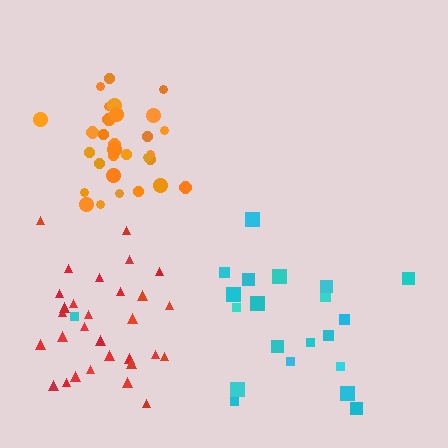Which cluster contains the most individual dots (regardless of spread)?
Orange (31).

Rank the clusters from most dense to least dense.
orange, red, cyan.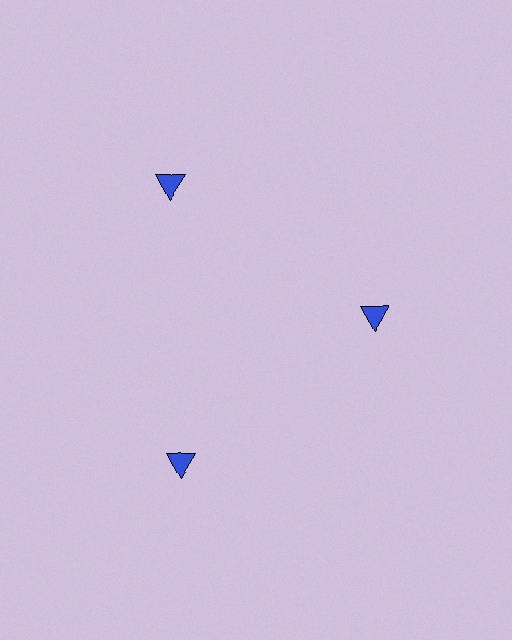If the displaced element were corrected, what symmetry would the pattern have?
It would have 3-fold rotational symmetry — the pattern would map onto itself every 120 degrees.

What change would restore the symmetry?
The symmetry would be restored by moving it outward, back onto the ring so that all 3 triangles sit at equal angles and equal distance from the center.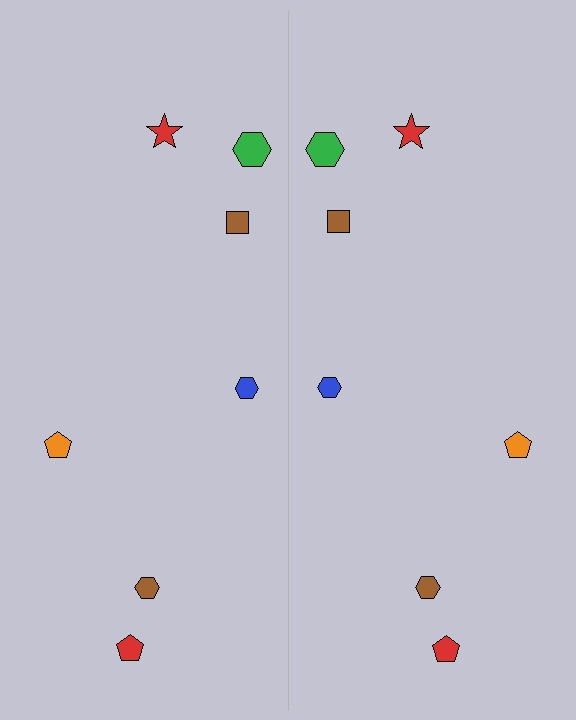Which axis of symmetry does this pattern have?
The pattern has a vertical axis of symmetry running through the center of the image.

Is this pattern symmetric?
Yes, this pattern has bilateral (reflection) symmetry.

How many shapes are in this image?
There are 14 shapes in this image.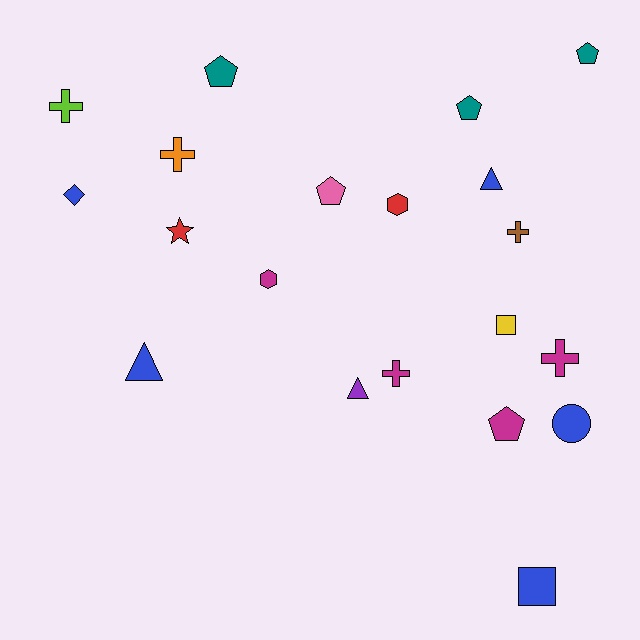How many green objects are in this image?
There are no green objects.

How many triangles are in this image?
There are 3 triangles.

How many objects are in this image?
There are 20 objects.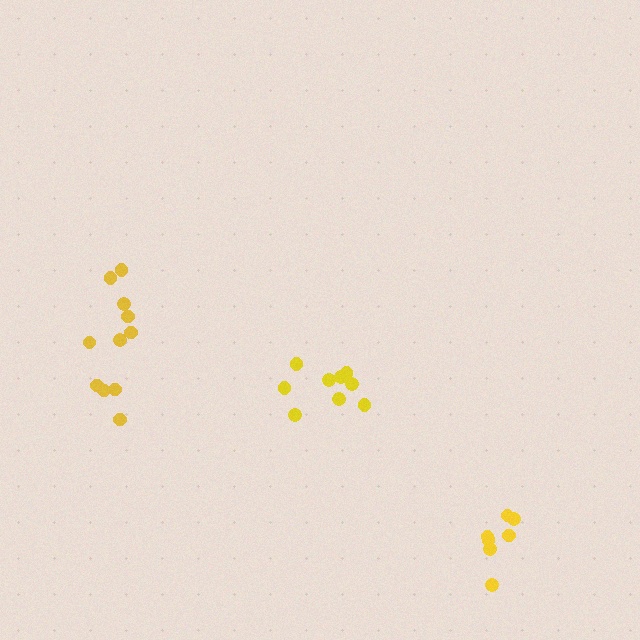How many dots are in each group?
Group 1: 7 dots, Group 2: 11 dots, Group 3: 9 dots (27 total).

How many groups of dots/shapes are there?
There are 3 groups.